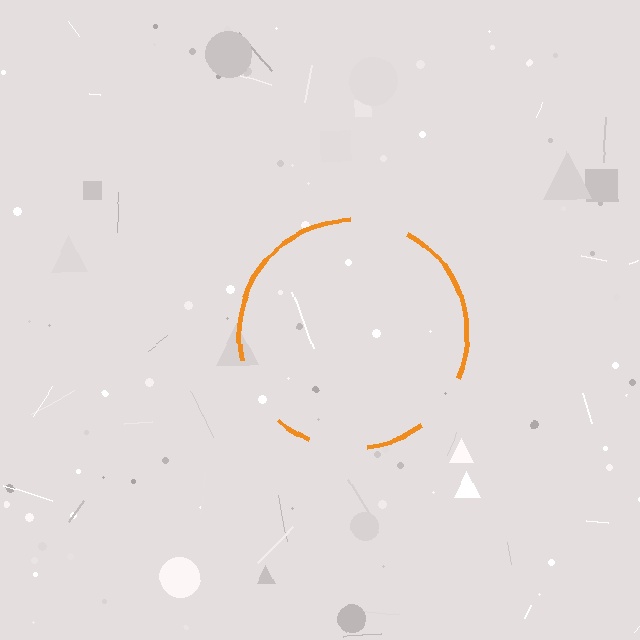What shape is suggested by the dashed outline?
The dashed outline suggests a circle.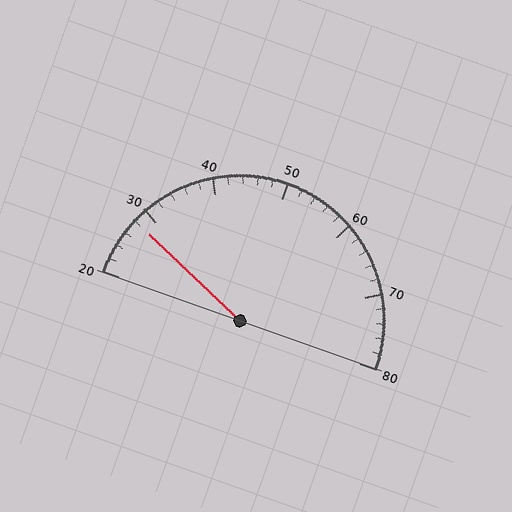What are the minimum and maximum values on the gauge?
The gauge ranges from 20 to 80.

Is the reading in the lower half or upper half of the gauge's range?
The reading is in the lower half of the range (20 to 80).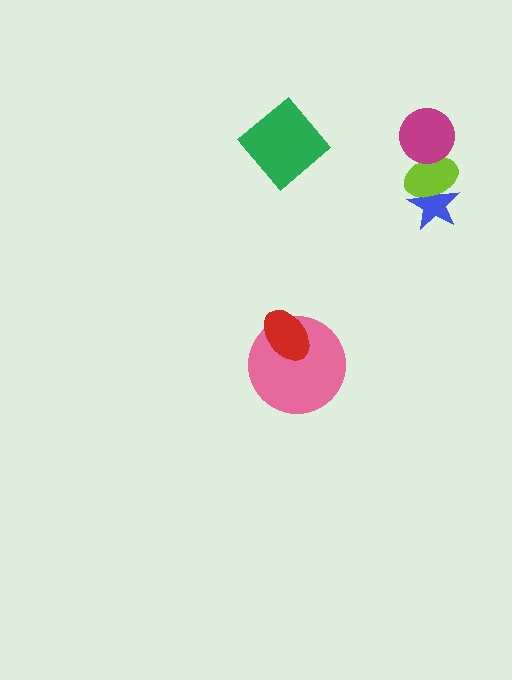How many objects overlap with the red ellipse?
1 object overlaps with the red ellipse.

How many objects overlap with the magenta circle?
1 object overlaps with the magenta circle.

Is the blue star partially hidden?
Yes, it is partially covered by another shape.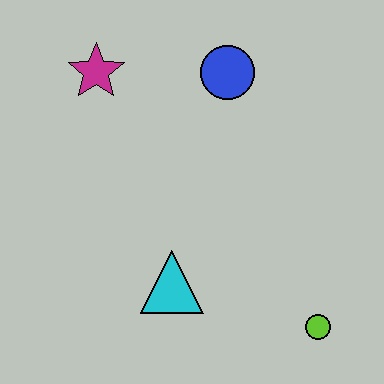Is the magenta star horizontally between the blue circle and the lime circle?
No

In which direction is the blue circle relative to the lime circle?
The blue circle is above the lime circle.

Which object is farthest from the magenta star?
The lime circle is farthest from the magenta star.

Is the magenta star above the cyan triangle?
Yes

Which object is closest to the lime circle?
The cyan triangle is closest to the lime circle.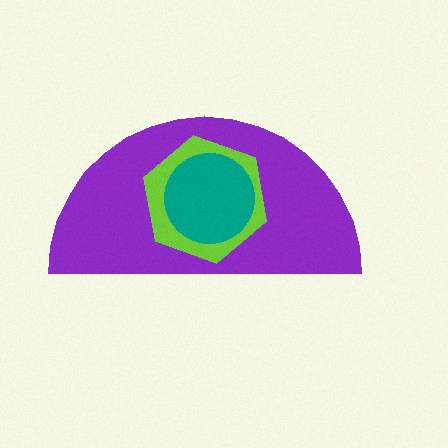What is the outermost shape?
The purple semicircle.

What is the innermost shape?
The teal circle.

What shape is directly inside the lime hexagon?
The teal circle.